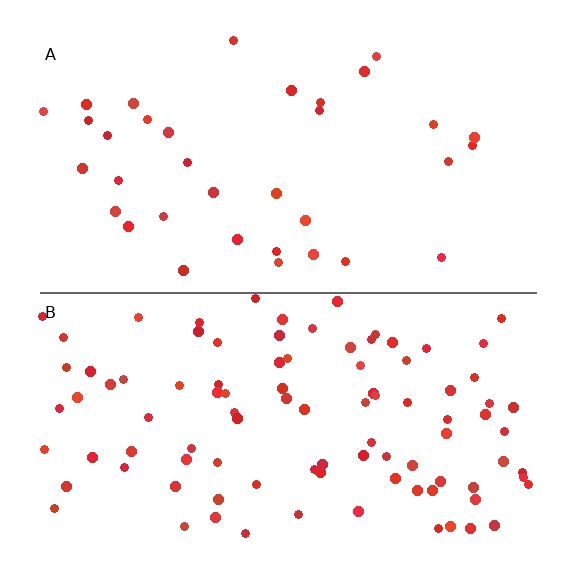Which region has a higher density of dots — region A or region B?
B (the bottom).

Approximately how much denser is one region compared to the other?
Approximately 2.8× — region B over region A.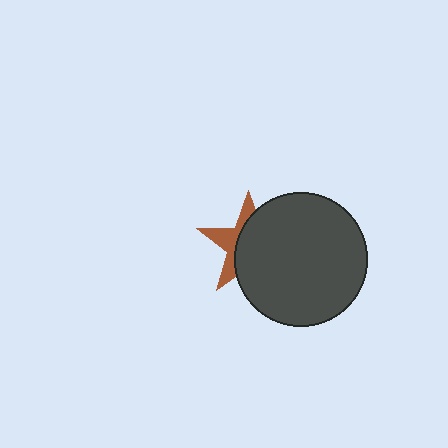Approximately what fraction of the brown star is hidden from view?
Roughly 63% of the brown star is hidden behind the dark gray circle.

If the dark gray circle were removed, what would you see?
You would see the complete brown star.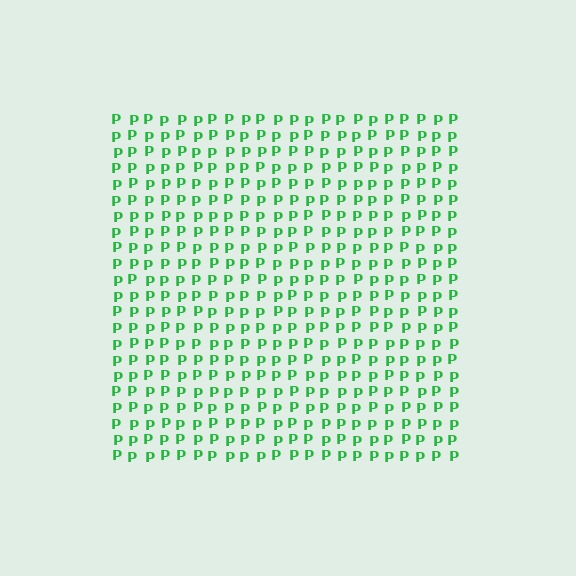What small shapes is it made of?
It is made of small letter P's.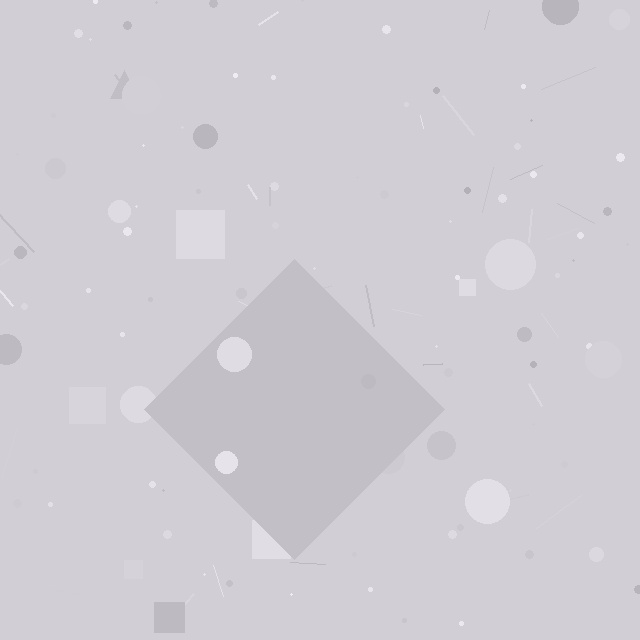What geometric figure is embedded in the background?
A diamond is embedded in the background.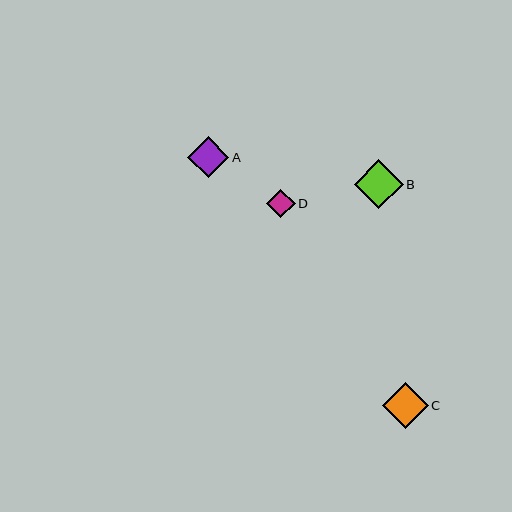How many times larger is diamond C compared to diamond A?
Diamond C is approximately 1.1 times the size of diamond A.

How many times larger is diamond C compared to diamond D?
Diamond C is approximately 1.6 times the size of diamond D.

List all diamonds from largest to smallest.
From largest to smallest: B, C, A, D.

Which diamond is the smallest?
Diamond D is the smallest with a size of approximately 29 pixels.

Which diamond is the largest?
Diamond B is the largest with a size of approximately 49 pixels.